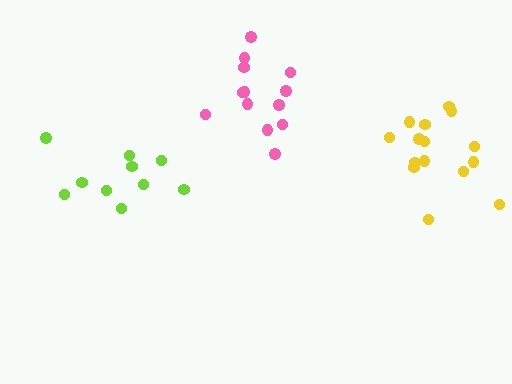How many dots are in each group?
Group 1: 10 dots, Group 2: 13 dots, Group 3: 15 dots (38 total).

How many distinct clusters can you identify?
There are 3 distinct clusters.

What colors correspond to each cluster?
The clusters are colored: lime, pink, yellow.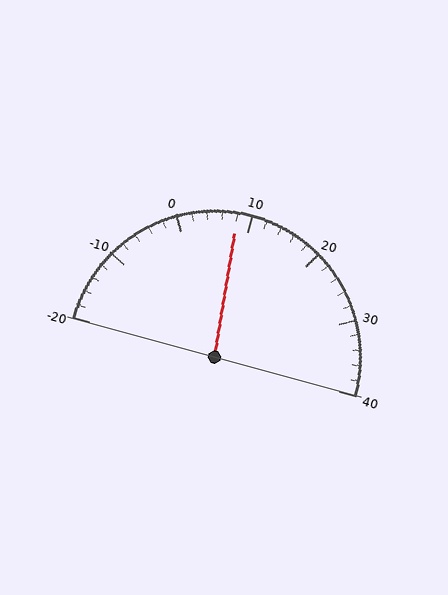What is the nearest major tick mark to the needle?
The nearest major tick mark is 10.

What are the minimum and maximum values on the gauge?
The gauge ranges from -20 to 40.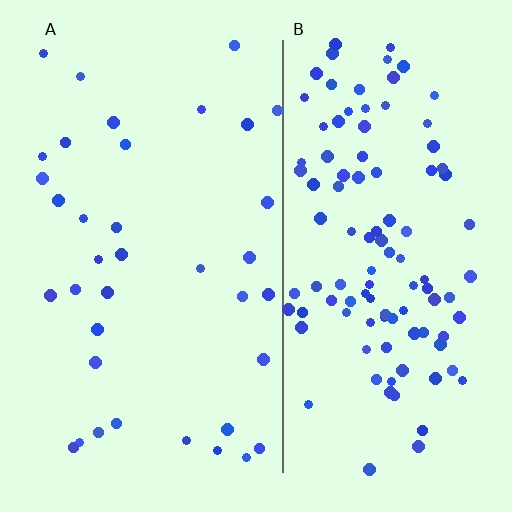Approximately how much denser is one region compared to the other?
Approximately 3.0× — region B over region A.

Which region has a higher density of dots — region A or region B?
B (the right).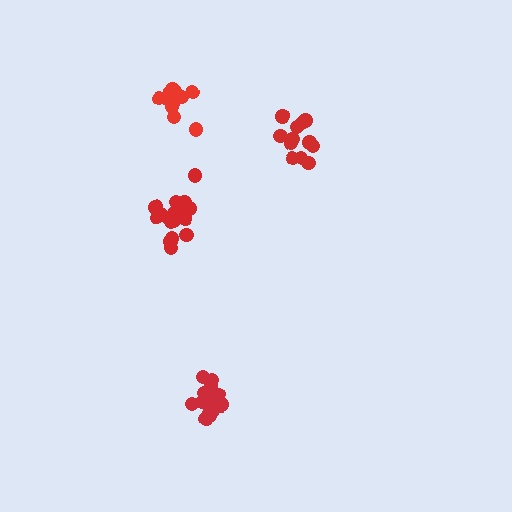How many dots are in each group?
Group 1: 13 dots, Group 2: 14 dots, Group 3: 12 dots, Group 4: 17 dots (56 total).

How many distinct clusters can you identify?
There are 4 distinct clusters.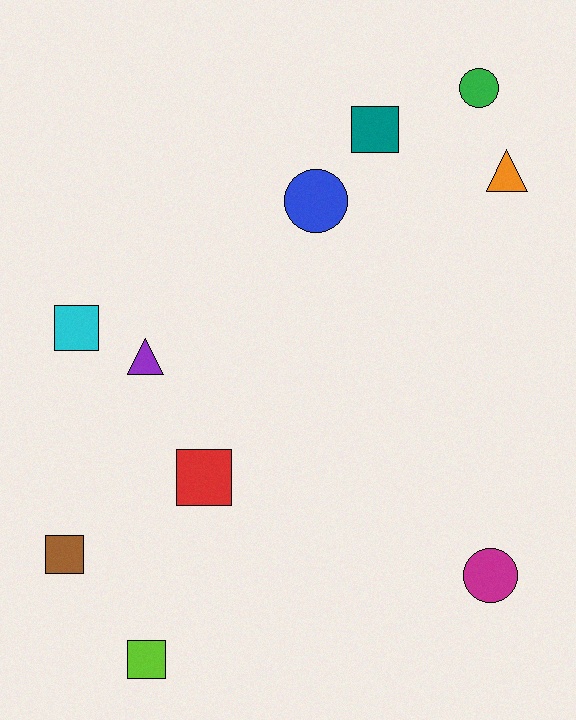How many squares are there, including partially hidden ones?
There are 5 squares.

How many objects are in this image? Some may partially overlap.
There are 10 objects.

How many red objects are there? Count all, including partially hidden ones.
There is 1 red object.